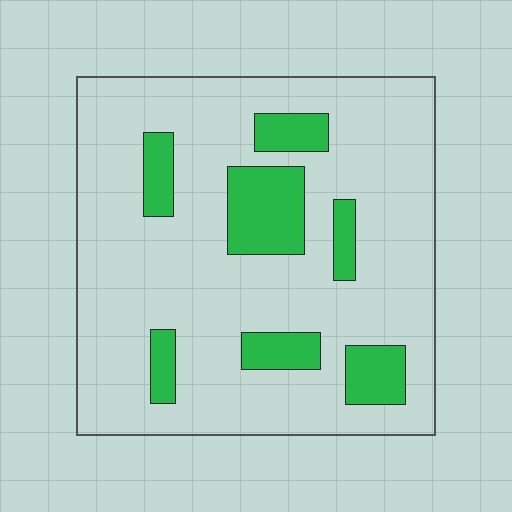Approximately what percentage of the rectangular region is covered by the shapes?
Approximately 20%.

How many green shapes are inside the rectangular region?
7.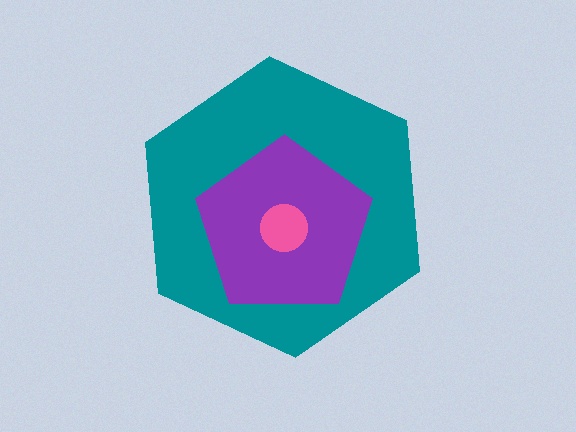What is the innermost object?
The pink circle.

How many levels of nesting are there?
3.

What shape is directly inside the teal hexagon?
The purple pentagon.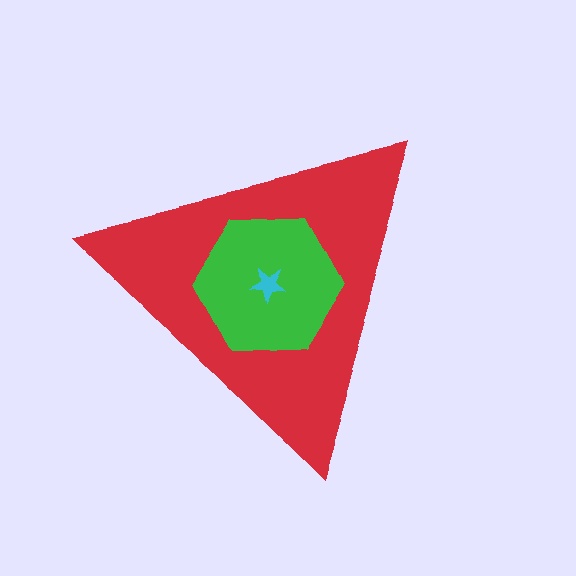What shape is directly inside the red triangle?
The green hexagon.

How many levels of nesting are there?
3.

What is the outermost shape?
The red triangle.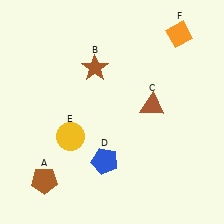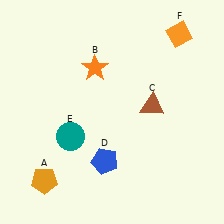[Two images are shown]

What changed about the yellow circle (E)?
In Image 1, E is yellow. In Image 2, it changed to teal.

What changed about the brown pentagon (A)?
In Image 1, A is brown. In Image 2, it changed to orange.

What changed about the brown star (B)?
In Image 1, B is brown. In Image 2, it changed to orange.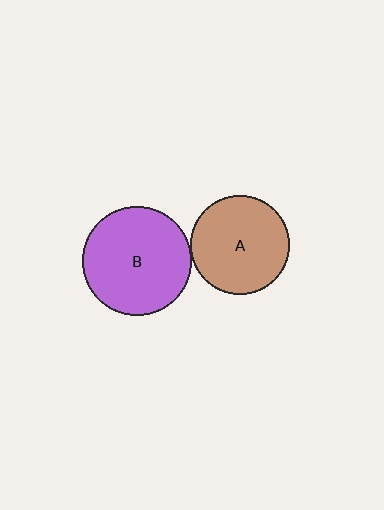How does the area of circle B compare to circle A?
Approximately 1.2 times.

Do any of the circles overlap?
No, none of the circles overlap.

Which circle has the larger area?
Circle B (purple).